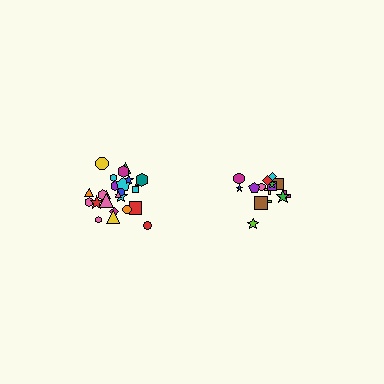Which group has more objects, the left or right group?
The left group.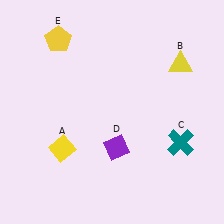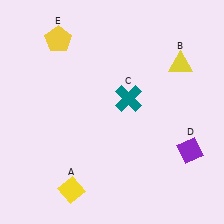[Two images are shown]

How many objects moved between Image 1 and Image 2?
3 objects moved between the two images.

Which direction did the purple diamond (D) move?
The purple diamond (D) moved right.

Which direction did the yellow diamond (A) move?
The yellow diamond (A) moved down.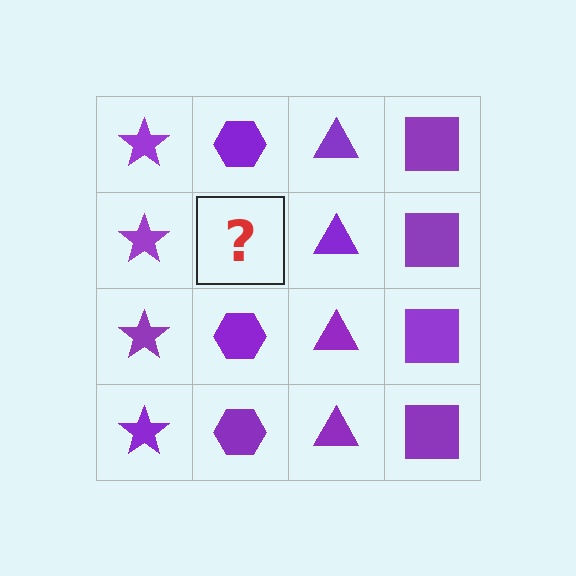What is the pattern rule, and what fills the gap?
The rule is that each column has a consistent shape. The gap should be filled with a purple hexagon.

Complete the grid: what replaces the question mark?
The question mark should be replaced with a purple hexagon.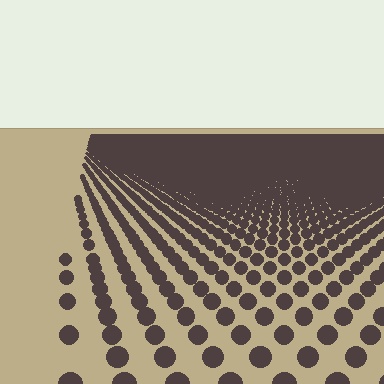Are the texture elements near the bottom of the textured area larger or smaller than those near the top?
Larger. Near the bottom, elements are closer to the viewer and appear at a bigger on-screen size.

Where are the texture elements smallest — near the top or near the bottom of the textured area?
Near the top.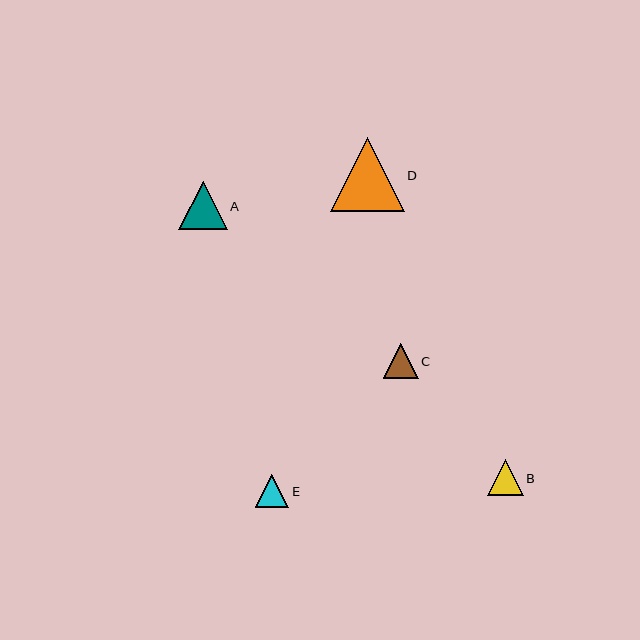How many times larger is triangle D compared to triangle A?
Triangle D is approximately 1.5 times the size of triangle A.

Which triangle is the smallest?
Triangle E is the smallest with a size of approximately 34 pixels.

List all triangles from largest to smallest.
From largest to smallest: D, A, B, C, E.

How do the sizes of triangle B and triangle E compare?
Triangle B and triangle E are approximately the same size.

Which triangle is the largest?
Triangle D is the largest with a size of approximately 74 pixels.